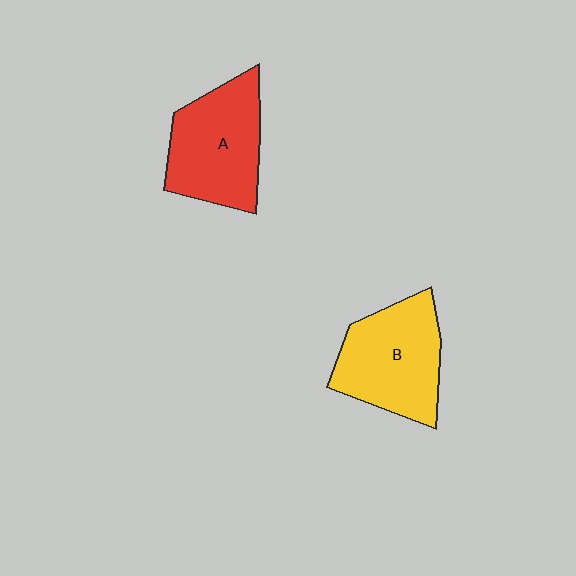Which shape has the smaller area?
Shape A (red).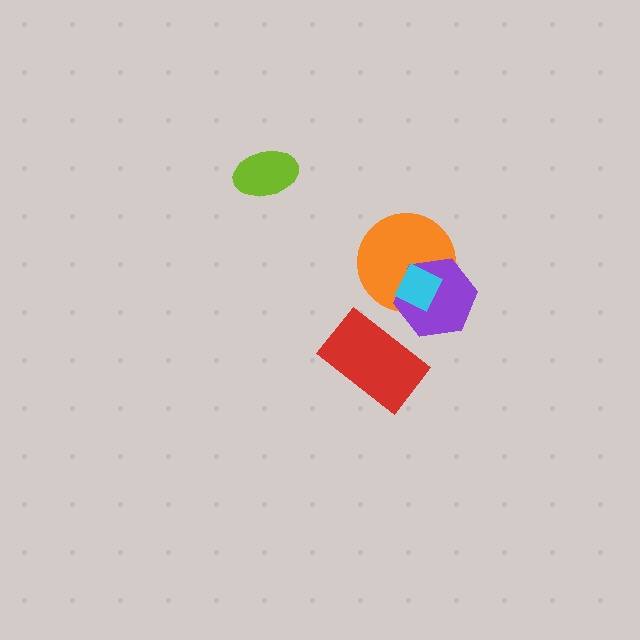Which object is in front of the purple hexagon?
The cyan diamond is in front of the purple hexagon.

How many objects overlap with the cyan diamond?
2 objects overlap with the cyan diamond.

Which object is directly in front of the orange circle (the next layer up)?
The purple hexagon is directly in front of the orange circle.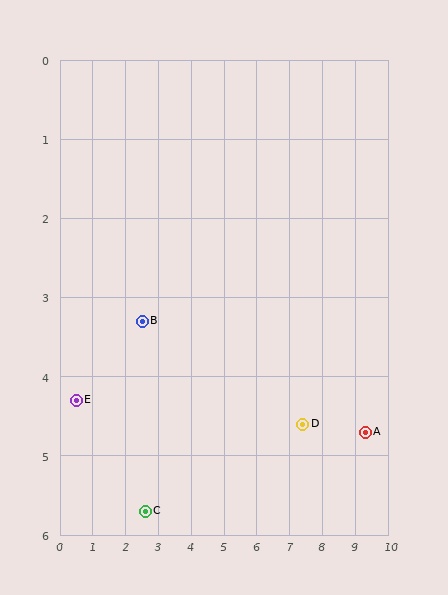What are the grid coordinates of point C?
Point C is at approximately (2.6, 5.7).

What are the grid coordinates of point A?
Point A is at approximately (9.3, 4.7).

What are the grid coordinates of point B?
Point B is at approximately (2.5, 3.3).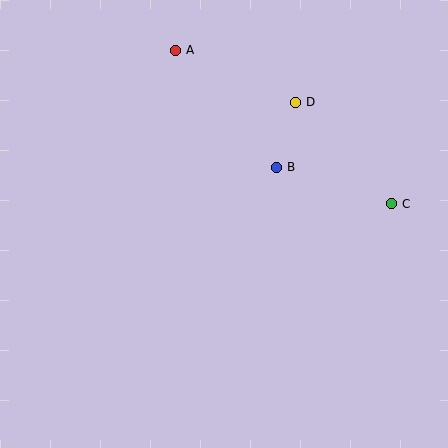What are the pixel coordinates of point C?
Point C is at (392, 204).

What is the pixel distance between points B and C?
The distance between B and C is 121 pixels.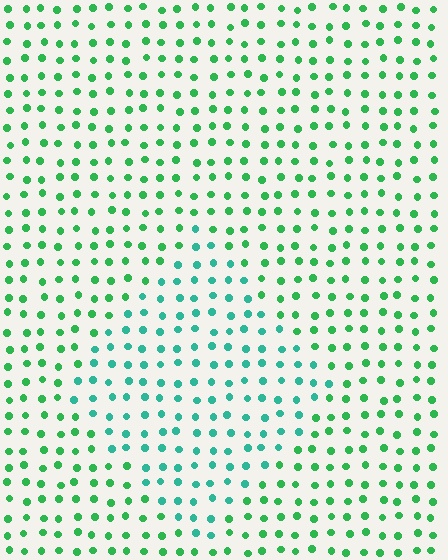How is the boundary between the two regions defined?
The boundary is defined purely by a slight shift in hue (about 33 degrees). Spacing, size, and orientation are identical on both sides.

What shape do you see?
I see a diamond.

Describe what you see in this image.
The image is filled with small green elements in a uniform arrangement. A diamond-shaped region is visible where the elements are tinted to a slightly different hue, forming a subtle color boundary.